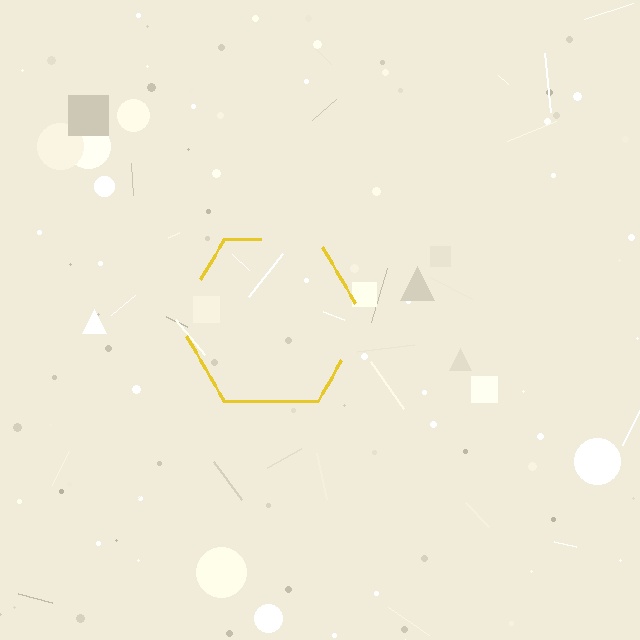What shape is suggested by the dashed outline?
The dashed outline suggests a hexagon.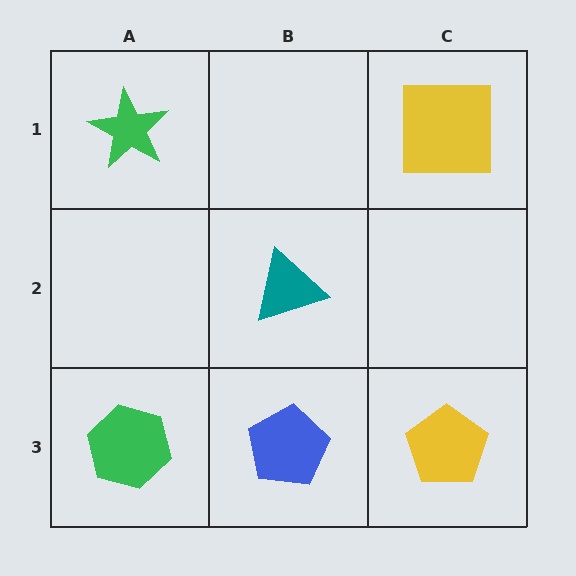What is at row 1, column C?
A yellow square.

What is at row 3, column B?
A blue pentagon.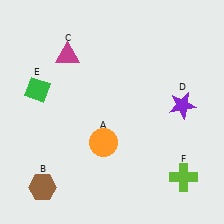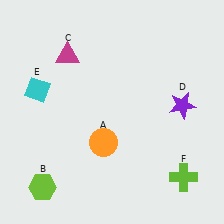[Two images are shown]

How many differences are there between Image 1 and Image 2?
There are 2 differences between the two images.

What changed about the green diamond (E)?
In Image 1, E is green. In Image 2, it changed to cyan.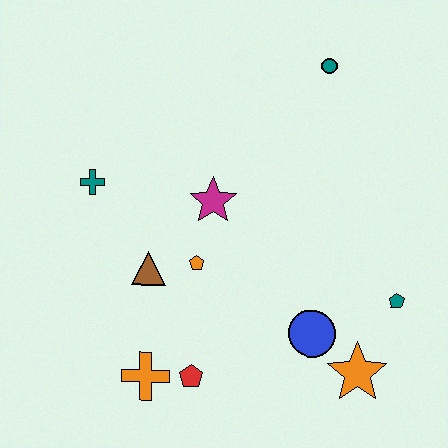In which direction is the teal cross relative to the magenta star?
The teal cross is to the left of the magenta star.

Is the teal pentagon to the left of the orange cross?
No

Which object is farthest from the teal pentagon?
The teal cross is farthest from the teal pentagon.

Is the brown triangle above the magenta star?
No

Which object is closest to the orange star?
The blue circle is closest to the orange star.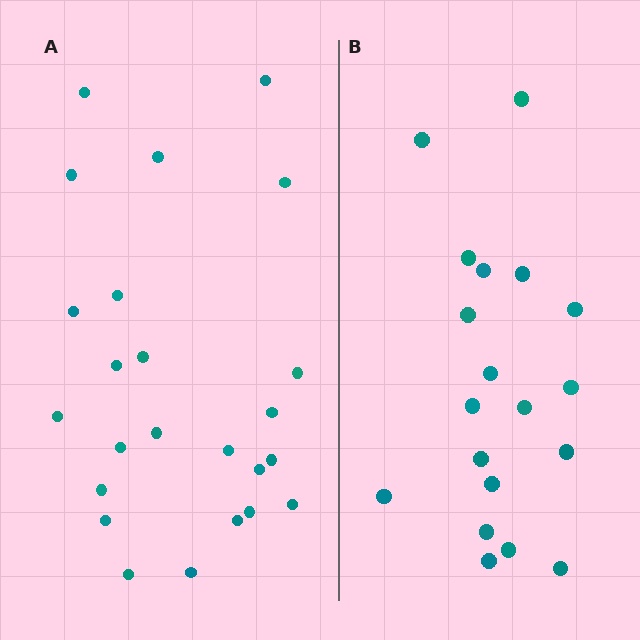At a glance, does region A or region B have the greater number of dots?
Region A (the left region) has more dots.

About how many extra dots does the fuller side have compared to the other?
Region A has about 5 more dots than region B.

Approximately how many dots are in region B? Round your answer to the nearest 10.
About 20 dots. (The exact count is 19, which rounds to 20.)